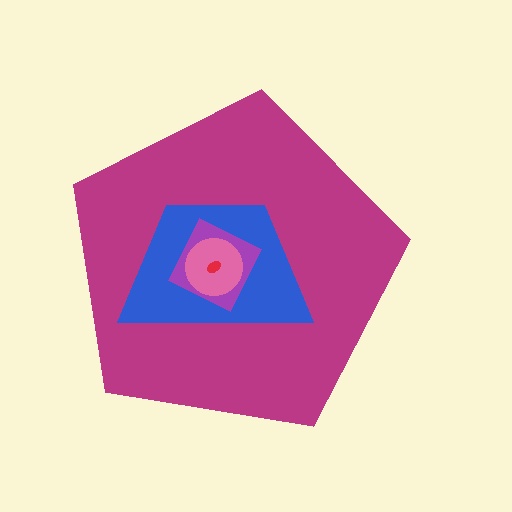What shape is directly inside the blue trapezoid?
The purple diamond.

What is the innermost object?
The red ellipse.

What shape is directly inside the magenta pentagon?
The blue trapezoid.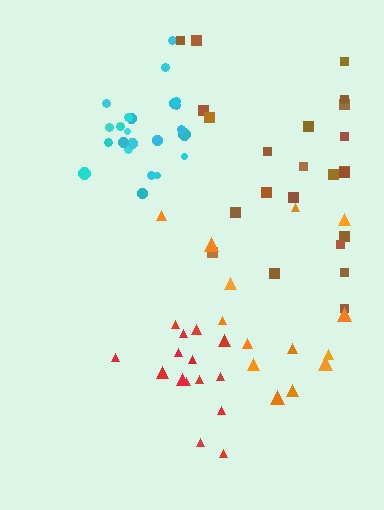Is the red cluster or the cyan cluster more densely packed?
Red.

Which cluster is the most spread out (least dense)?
Orange.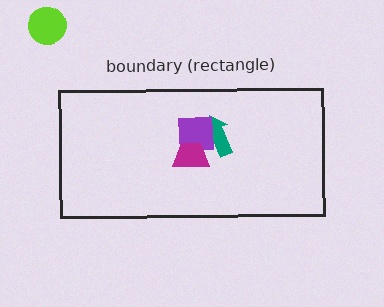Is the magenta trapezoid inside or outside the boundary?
Inside.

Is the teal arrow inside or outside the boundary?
Inside.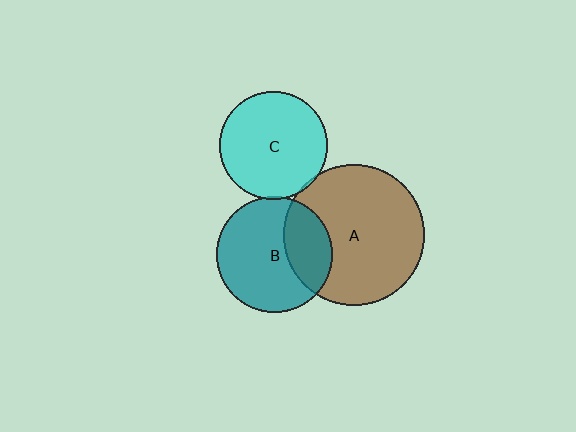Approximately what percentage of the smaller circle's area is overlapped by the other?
Approximately 30%.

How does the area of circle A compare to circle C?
Approximately 1.7 times.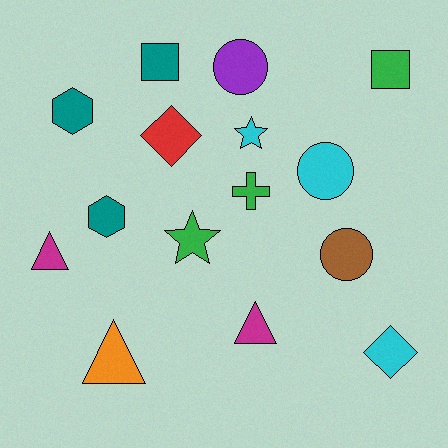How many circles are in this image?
There are 3 circles.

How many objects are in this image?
There are 15 objects.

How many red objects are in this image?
There is 1 red object.